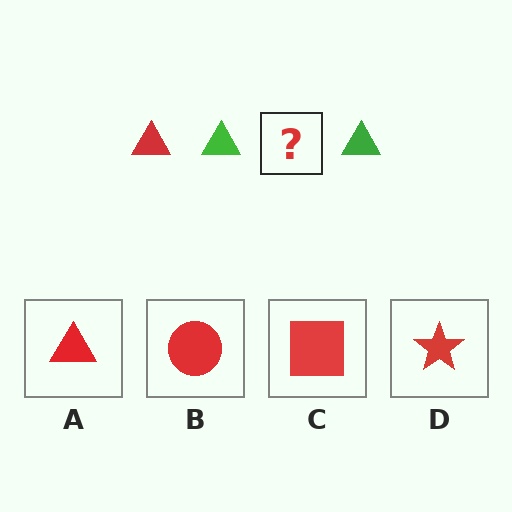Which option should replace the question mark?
Option A.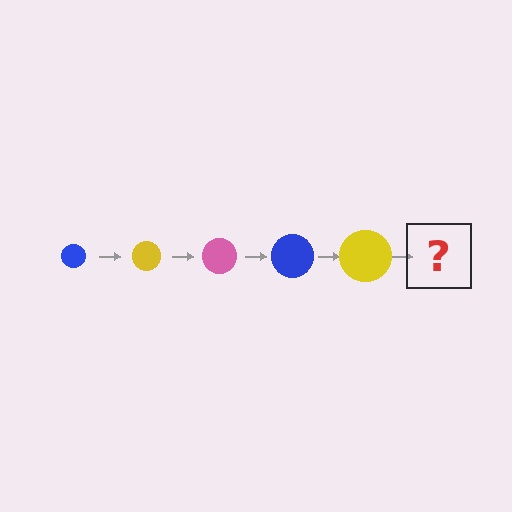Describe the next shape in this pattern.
It should be a pink circle, larger than the previous one.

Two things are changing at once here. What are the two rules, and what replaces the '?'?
The two rules are that the circle grows larger each step and the color cycles through blue, yellow, and pink. The '?' should be a pink circle, larger than the previous one.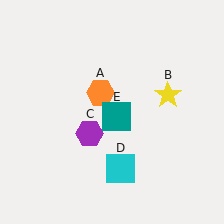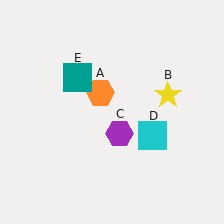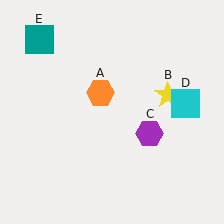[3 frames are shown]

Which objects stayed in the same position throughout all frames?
Orange hexagon (object A) and yellow star (object B) remained stationary.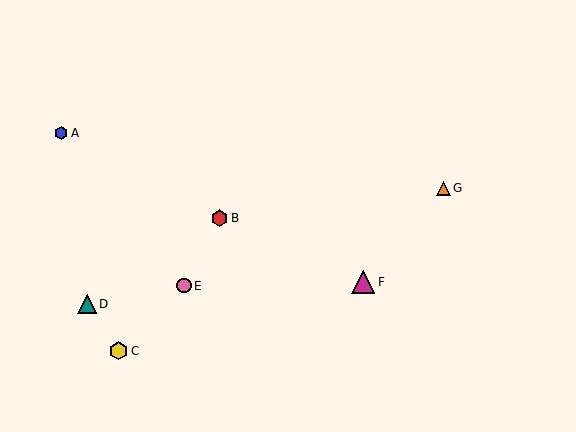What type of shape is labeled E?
Shape E is a pink circle.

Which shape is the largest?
The magenta triangle (labeled F) is the largest.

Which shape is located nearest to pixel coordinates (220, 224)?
The red hexagon (labeled B) at (219, 218) is nearest to that location.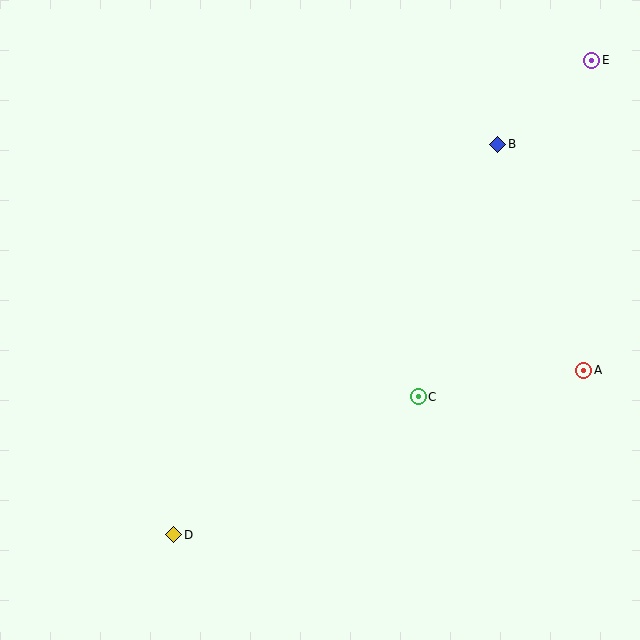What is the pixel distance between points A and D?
The distance between A and D is 442 pixels.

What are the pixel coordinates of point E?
Point E is at (592, 60).